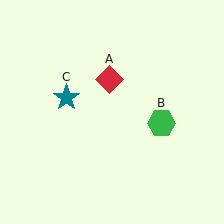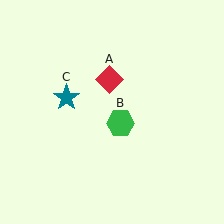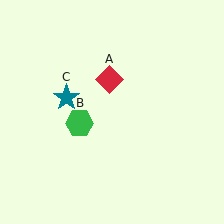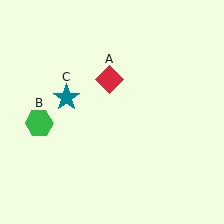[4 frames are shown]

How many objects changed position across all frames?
1 object changed position: green hexagon (object B).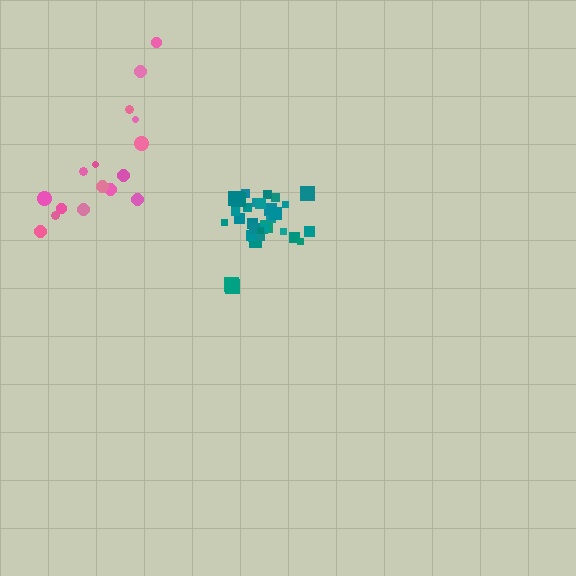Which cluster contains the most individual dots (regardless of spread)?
Teal (35).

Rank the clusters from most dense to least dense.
teal, pink.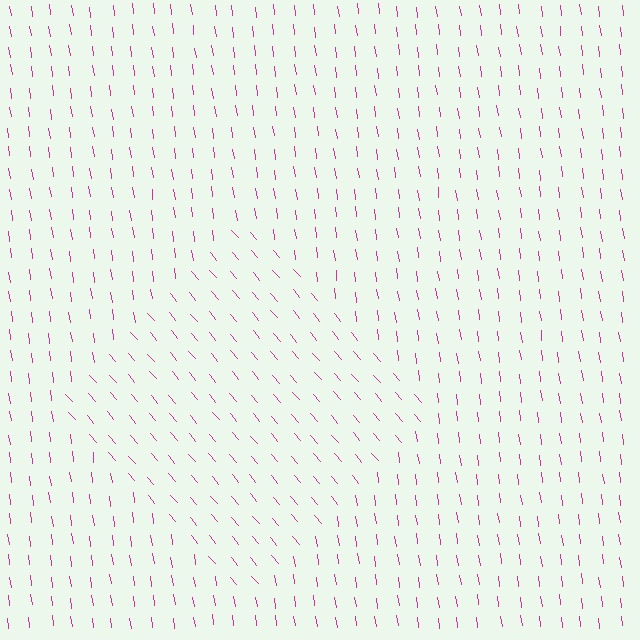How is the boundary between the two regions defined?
The boundary is defined purely by a change in line orientation (approximately 32 degrees difference). All lines are the same color and thickness.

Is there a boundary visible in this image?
Yes, there is a texture boundary formed by a change in line orientation.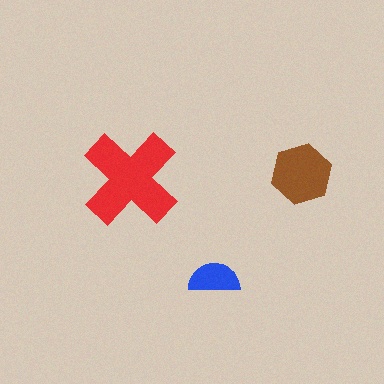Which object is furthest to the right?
The brown hexagon is rightmost.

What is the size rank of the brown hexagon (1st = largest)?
2nd.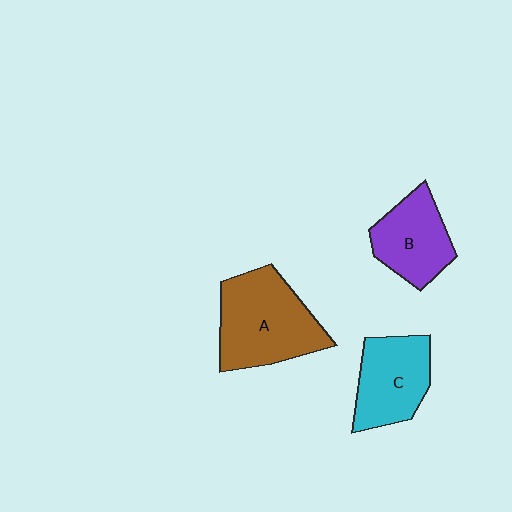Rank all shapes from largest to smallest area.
From largest to smallest: A (brown), C (cyan), B (purple).